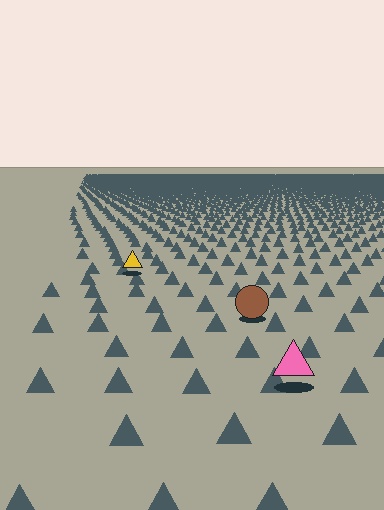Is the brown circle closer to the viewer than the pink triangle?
No. The pink triangle is closer — you can tell from the texture gradient: the ground texture is coarser near it.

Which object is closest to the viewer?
The pink triangle is closest. The texture marks near it are larger and more spread out.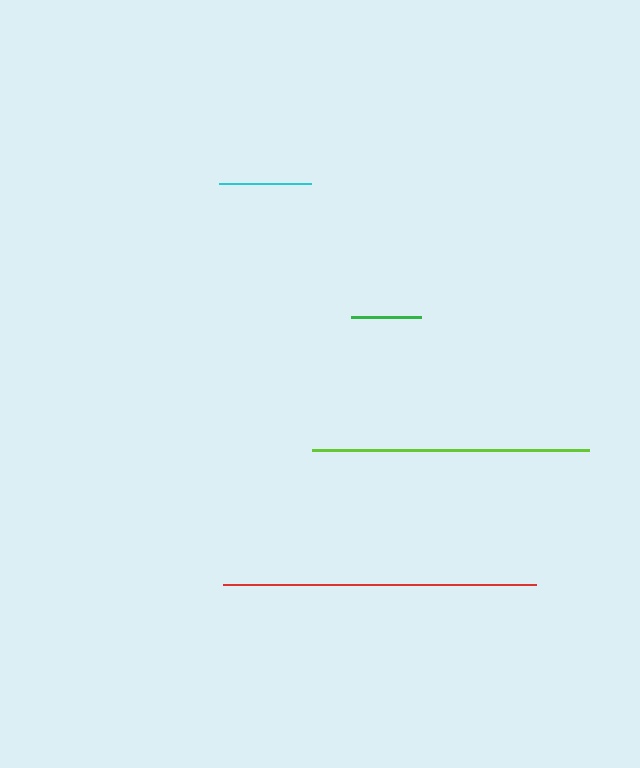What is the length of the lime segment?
The lime segment is approximately 277 pixels long.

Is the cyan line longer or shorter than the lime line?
The lime line is longer than the cyan line.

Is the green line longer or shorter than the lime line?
The lime line is longer than the green line.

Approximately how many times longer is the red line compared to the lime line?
The red line is approximately 1.1 times the length of the lime line.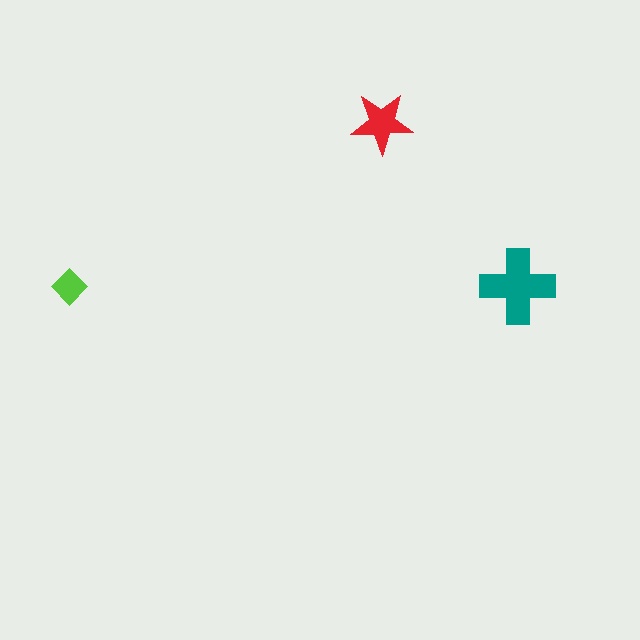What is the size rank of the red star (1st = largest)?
2nd.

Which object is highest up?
The red star is topmost.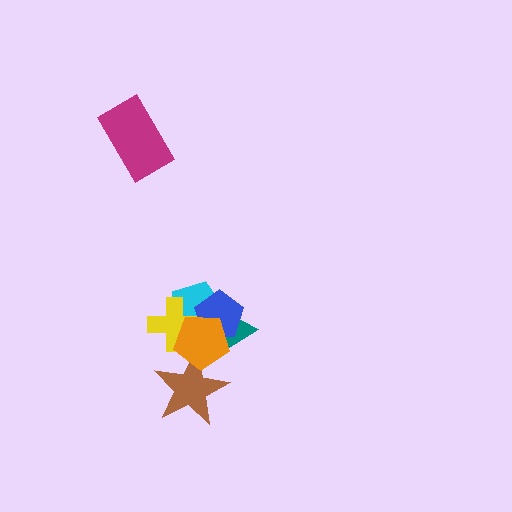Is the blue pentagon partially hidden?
Yes, it is partially covered by another shape.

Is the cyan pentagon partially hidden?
Yes, it is partially covered by another shape.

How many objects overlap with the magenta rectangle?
0 objects overlap with the magenta rectangle.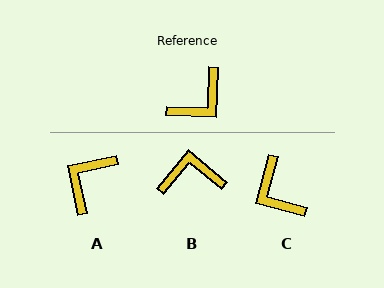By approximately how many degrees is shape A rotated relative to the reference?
Approximately 165 degrees clockwise.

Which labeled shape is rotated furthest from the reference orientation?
A, about 165 degrees away.